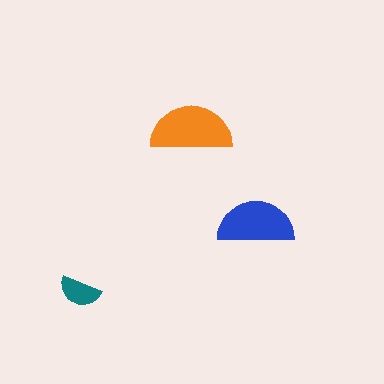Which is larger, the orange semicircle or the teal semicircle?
The orange one.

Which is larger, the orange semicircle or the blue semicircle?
The orange one.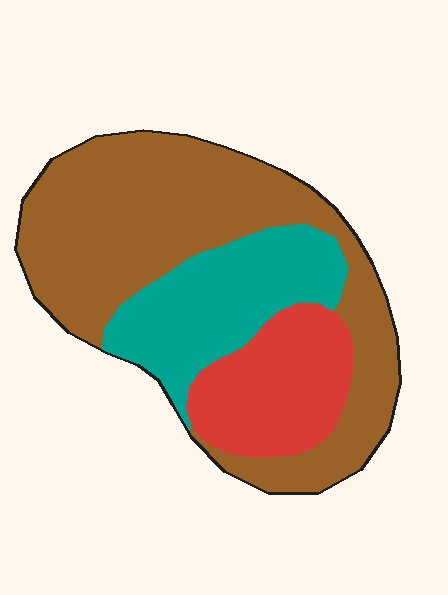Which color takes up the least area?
Red, at roughly 20%.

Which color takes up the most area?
Brown, at roughly 55%.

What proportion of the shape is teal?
Teal takes up between a sixth and a third of the shape.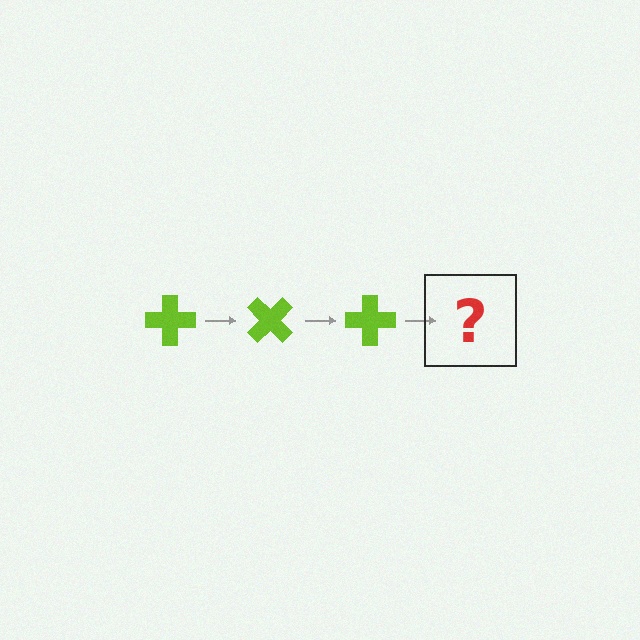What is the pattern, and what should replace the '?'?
The pattern is that the cross rotates 45 degrees each step. The '?' should be a lime cross rotated 135 degrees.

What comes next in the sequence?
The next element should be a lime cross rotated 135 degrees.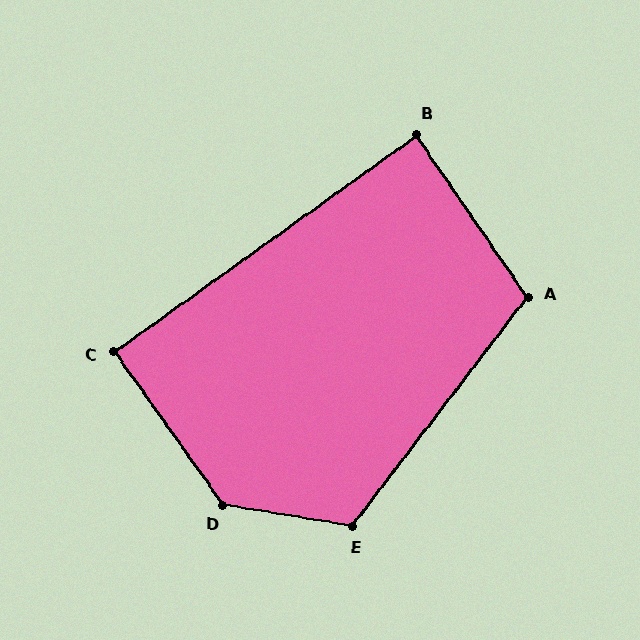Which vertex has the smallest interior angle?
B, at approximately 89 degrees.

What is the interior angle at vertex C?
Approximately 90 degrees (approximately right).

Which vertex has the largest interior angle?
D, at approximately 135 degrees.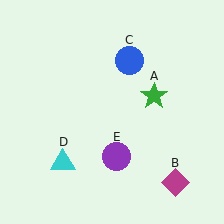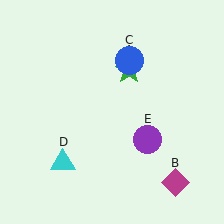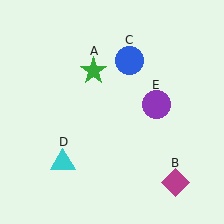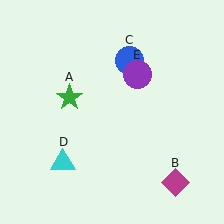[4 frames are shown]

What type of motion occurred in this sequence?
The green star (object A), purple circle (object E) rotated counterclockwise around the center of the scene.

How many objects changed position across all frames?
2 objects changed position: green star (object A), purple circle (object E).